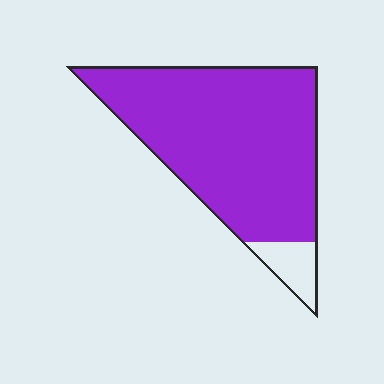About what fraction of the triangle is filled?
About nine tenths (9/10).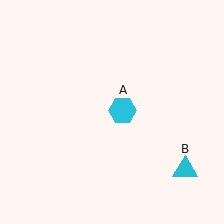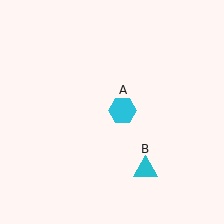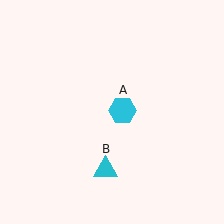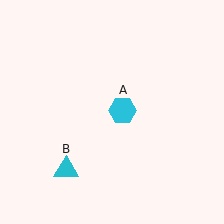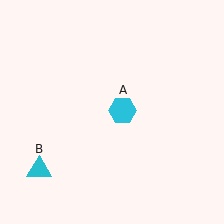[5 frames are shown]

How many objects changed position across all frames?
1 object changed position: cyan triangle (object B).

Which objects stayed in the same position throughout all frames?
Cyan hexagon (object A) remained stationary.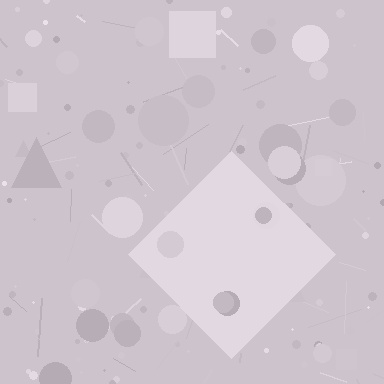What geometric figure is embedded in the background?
A diamond is embedded in the background.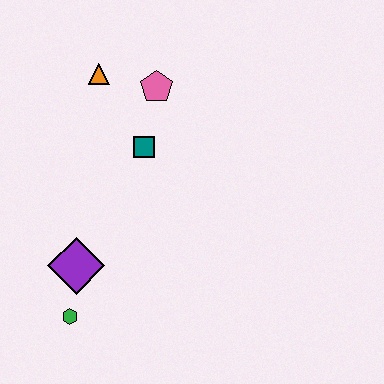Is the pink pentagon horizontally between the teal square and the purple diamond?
No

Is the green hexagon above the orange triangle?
No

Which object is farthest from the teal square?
The green hexagon is farthest from the teal square.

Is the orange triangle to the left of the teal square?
Yes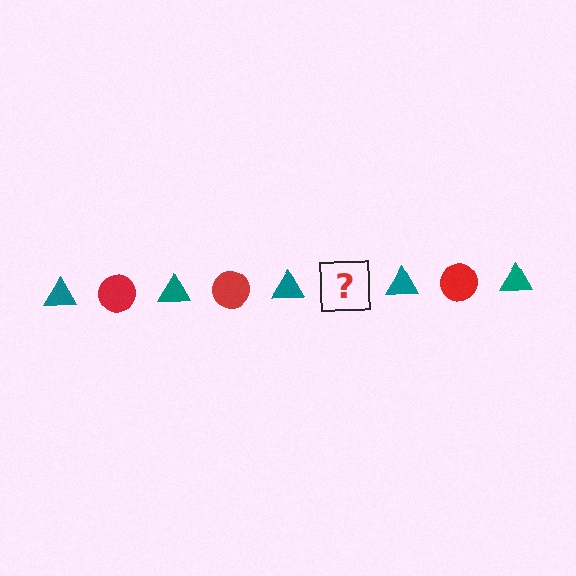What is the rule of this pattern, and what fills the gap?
The rule is that the pattern alternates between teal triangle and red circle. The gap should be filled with a red circle.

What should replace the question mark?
The question mark should be replaced with a red circle.